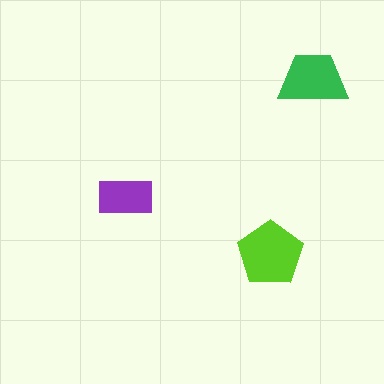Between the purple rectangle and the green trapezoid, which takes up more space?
The green trapezoid.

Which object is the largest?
The lime pentagon.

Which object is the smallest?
The purple rectangle.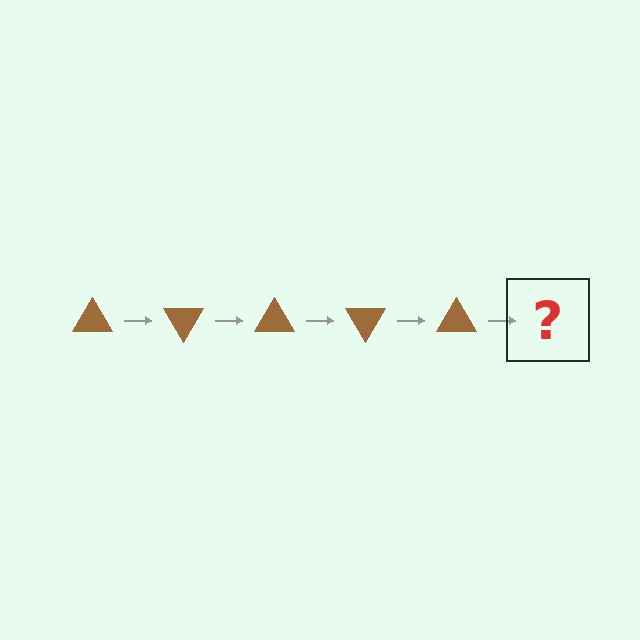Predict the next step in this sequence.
The next step is a brown triangle rotated 300 degrees.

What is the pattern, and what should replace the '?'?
The pattern is that the triangle rotates 60 degrees each step. The '?' should be a brown triangle rotated 300 degrees.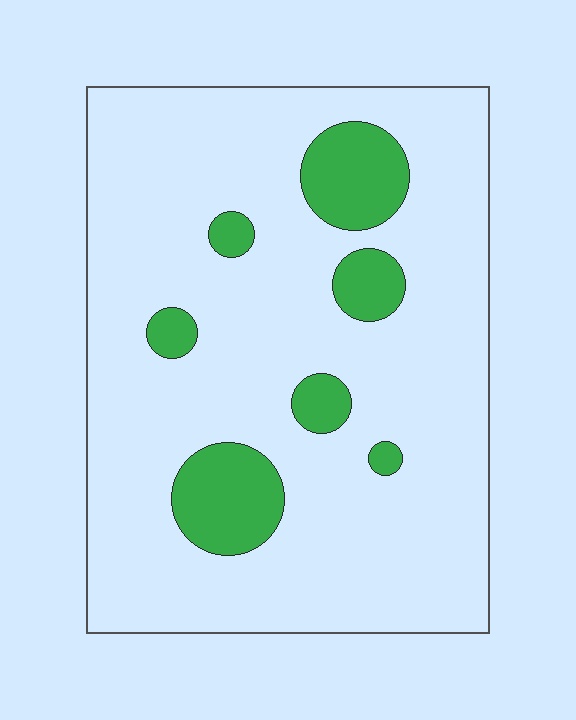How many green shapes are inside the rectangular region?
7.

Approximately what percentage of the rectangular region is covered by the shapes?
Approximately 15%.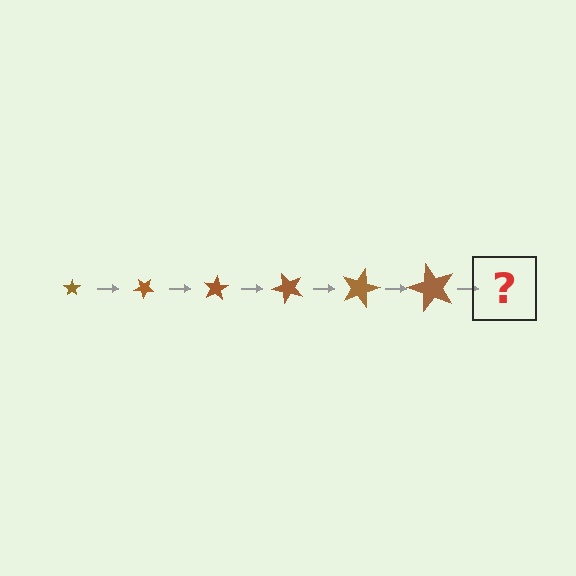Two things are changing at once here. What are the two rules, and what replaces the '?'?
The two rules are that the star grows larger each step and it rotates 40 degrees each step. The '?' should be a star, larger than the previous one and rotated 240 degrees from the start.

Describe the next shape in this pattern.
It should be a star, larger than the previous one and rotated 240 degrees from the start.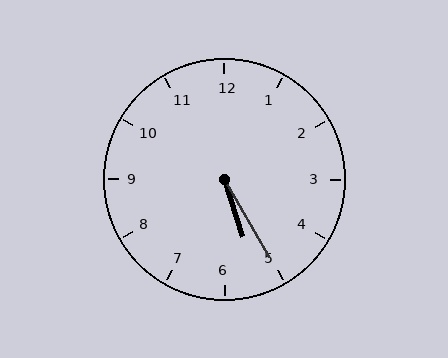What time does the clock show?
5:25.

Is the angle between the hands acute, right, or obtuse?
It is acute.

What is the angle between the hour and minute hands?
Approximately 12 degrees.